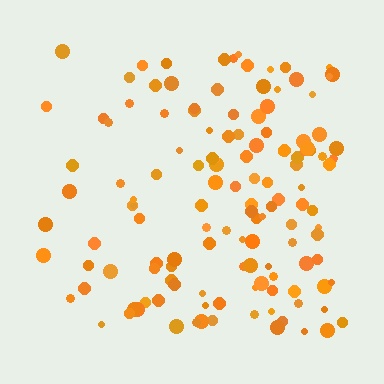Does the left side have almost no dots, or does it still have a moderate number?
Still a moderate number, just noticeably fewer than the right.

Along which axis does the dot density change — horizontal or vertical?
Horizontal.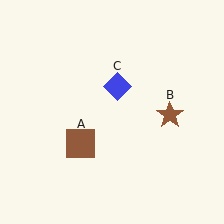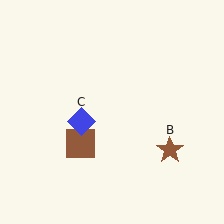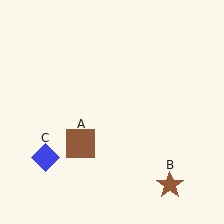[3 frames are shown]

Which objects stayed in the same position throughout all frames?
Brown square (object A) remained stationary.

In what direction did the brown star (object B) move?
The brown star (object B) moved down.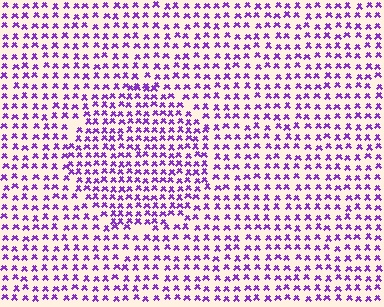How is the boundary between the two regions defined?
The boundary is defined by a change in element density (approximately 1.5x ratio). All elements are the same color, size, and shape.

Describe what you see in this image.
The image contains small purple elements arranged at two different densities. A circle-shaped region is visible where the elements are more densely packed than the surrounding area.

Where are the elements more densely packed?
The elements are more densely packed inside the circle boundary.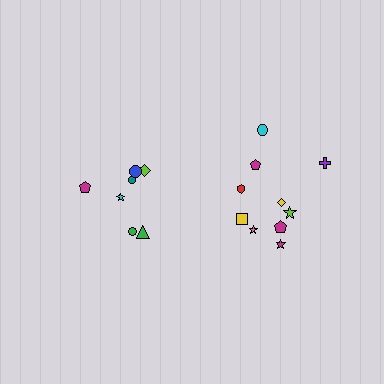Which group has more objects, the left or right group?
The right group.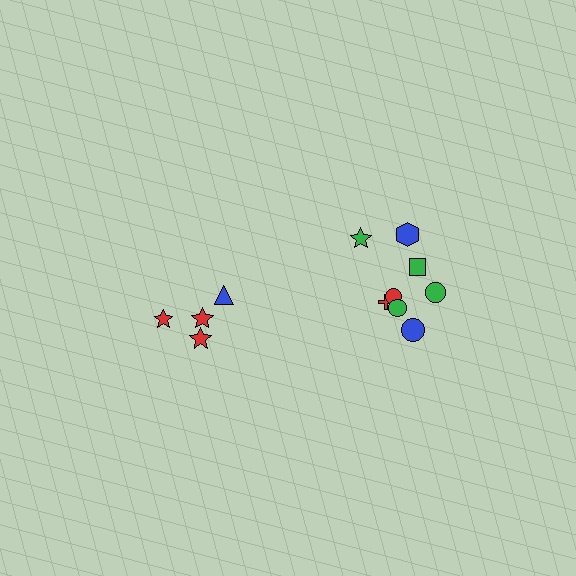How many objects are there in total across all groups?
There are 12 objects.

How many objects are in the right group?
There are 8 objects.